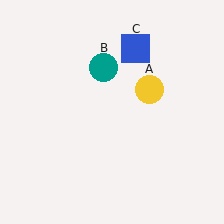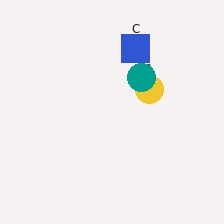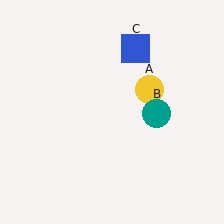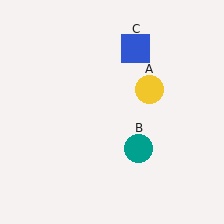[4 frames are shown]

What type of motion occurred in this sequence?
The teal circle (object B) rotated clockwise around the center of the scene.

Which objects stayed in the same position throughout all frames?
Yellow circle (object A) and blue square (object C) remained stationary.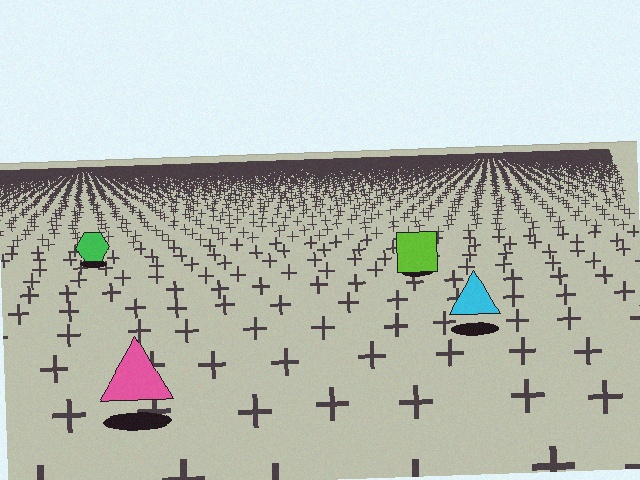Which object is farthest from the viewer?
The green hexagon is farthest from the viewer. It appears smaller and the ground texture around it is denser.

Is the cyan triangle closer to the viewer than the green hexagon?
Yes. The cyan triangle is closer — you can tell from the texture gradient: the ground texture is coarser near it.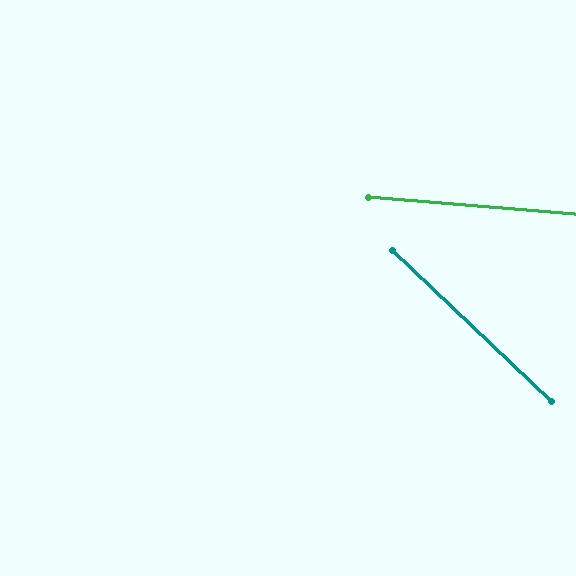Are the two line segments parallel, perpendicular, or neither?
Neither parallel nor perpendicular — they differ by about 39°.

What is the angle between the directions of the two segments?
Approximately 39 degrees.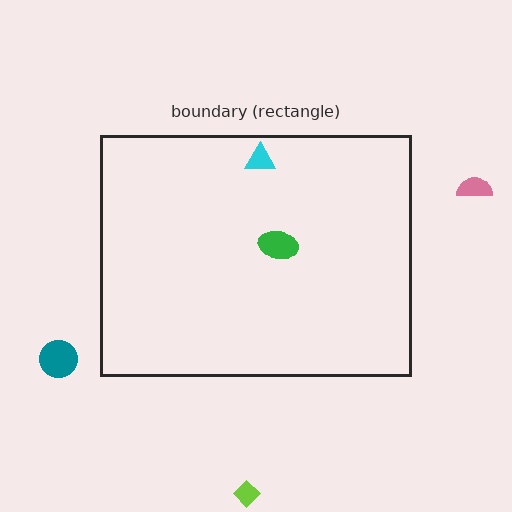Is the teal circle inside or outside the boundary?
Outside.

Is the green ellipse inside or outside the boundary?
Inside.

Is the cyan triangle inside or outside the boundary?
Inside.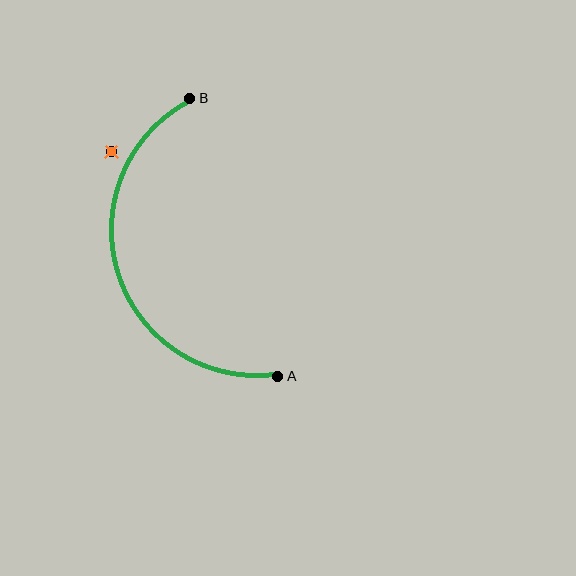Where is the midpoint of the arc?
The arc midpoint is the point on the curve farthest from the straight line joining A and B. It sits to the left of that line.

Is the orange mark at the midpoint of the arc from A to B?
No — the orange mark does not lie on the arc at all. It sits slightly outside the curve.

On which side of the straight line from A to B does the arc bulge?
The arc bulges to the left of the straight line connecting A and B.